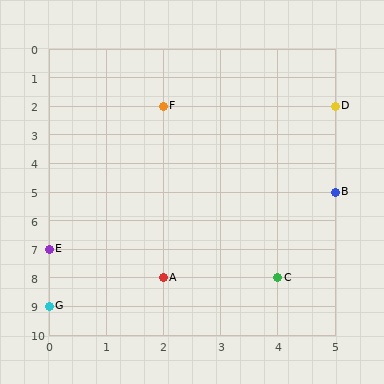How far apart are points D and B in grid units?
Points D and B are 3 rows apart.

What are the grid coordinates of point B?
Point B is at grid coordinates (5, 5).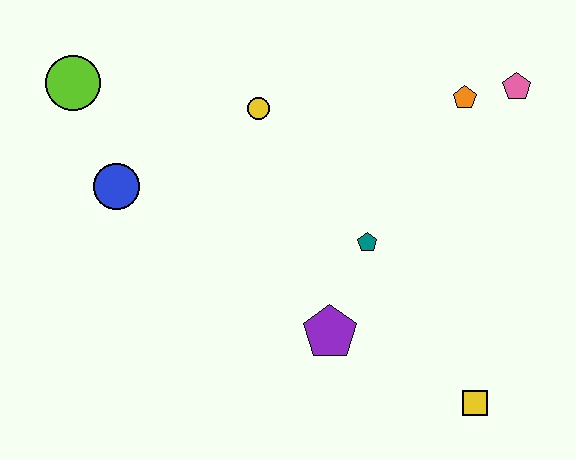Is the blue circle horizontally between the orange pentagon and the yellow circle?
No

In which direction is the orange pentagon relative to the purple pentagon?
The orange pentagon is above the purple pentagon.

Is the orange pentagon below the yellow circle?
No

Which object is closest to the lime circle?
The blue circle is closest to the lime circle.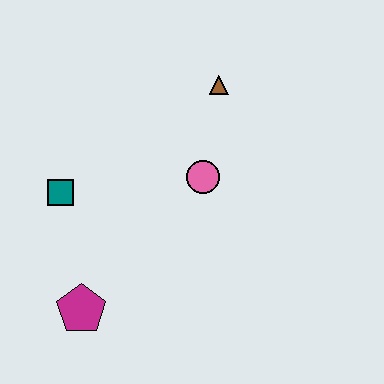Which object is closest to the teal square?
The magenta pentagon is closest to the teal square.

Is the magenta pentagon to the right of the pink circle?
No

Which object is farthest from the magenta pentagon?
The brown triangle is farthest from the magenta pentagon.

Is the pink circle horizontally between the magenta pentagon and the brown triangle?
Yes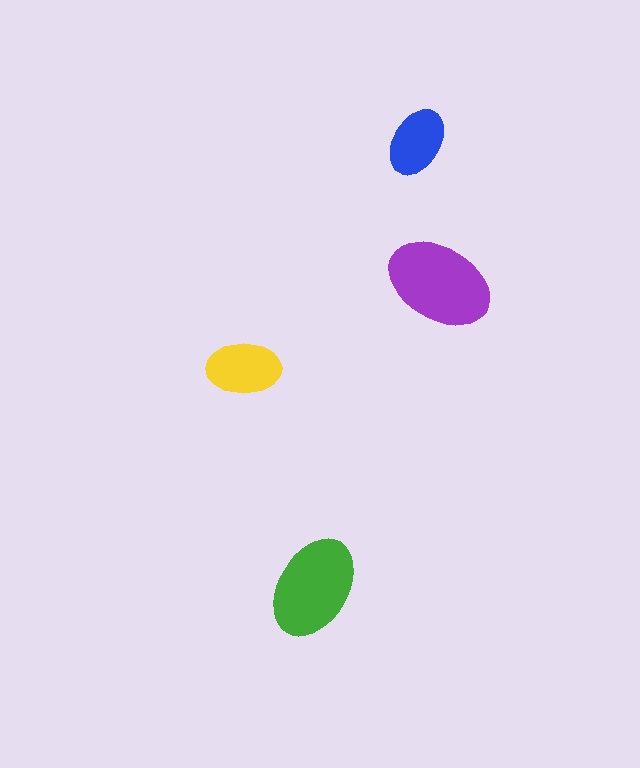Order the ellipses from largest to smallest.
the purple one, the green one, the yellow one, the blue one.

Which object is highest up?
The blue ellipse is topmost.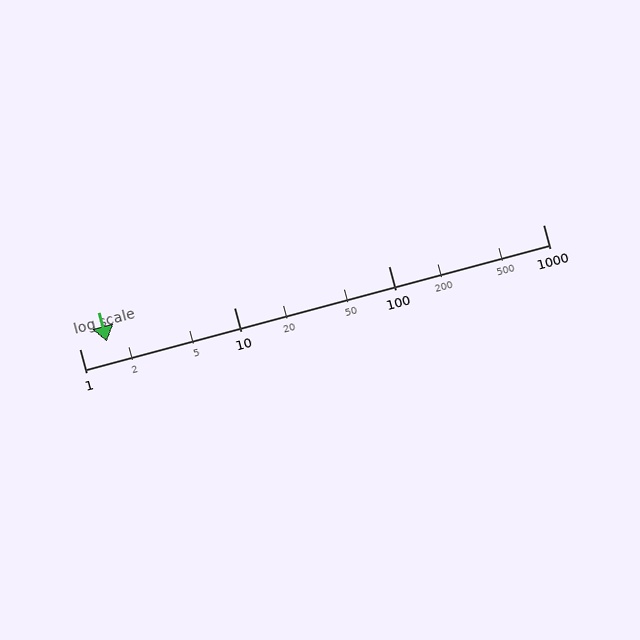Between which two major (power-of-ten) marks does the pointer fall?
The pointer is between 1 and 10.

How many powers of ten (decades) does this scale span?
The scale spans 3 decades, from 1 to 1000.